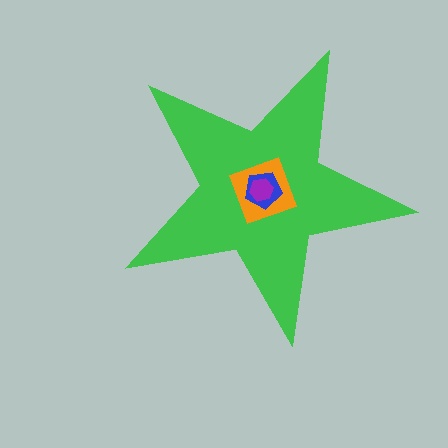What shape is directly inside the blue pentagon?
The purple hexagon.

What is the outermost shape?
The green star.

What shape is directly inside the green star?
The orange square.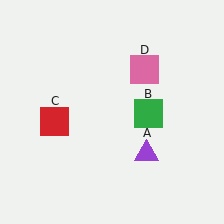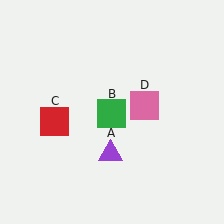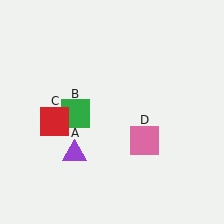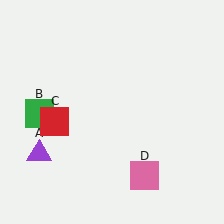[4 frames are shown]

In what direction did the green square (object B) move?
The green square (object B) moved left.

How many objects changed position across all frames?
3 objects changed position: purple triangle (object A), green square (object B), pink square (object D).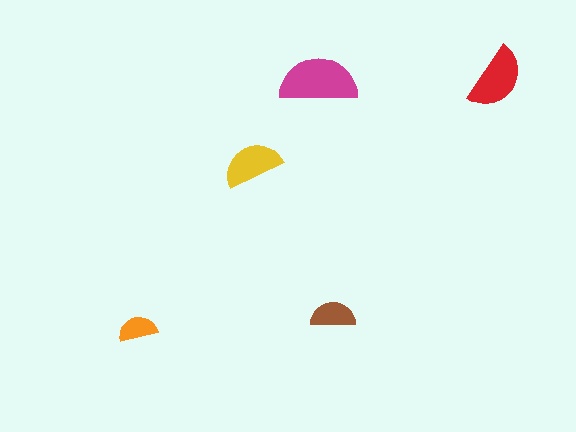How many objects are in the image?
There are 5 objects in the image.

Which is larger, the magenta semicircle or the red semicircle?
The magenta one.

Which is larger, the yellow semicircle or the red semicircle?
The red one.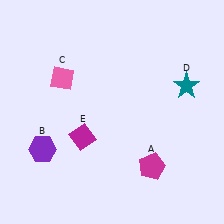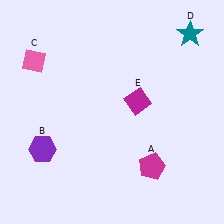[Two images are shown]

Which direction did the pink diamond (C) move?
The pink diamond (C) moved left.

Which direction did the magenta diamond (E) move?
The magenta diamond (E) moved right.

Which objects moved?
The objects that moved are: the pink diamond (C), the teal star (D), the magenta diamond (E).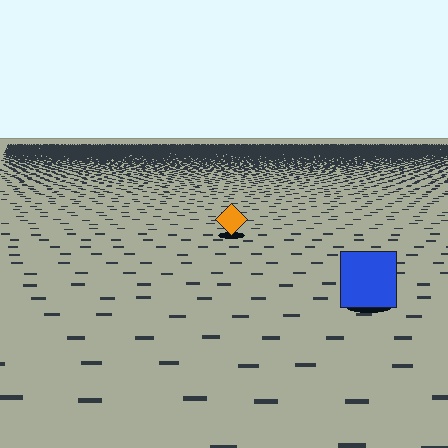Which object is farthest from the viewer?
The orange diamond is farthest from the viewer. It appears smaller and the ground texture around it is denser.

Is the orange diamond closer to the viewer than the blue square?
No. The blue square is closer — you can tell from the texture gradient: the ground texture is coarser near it.